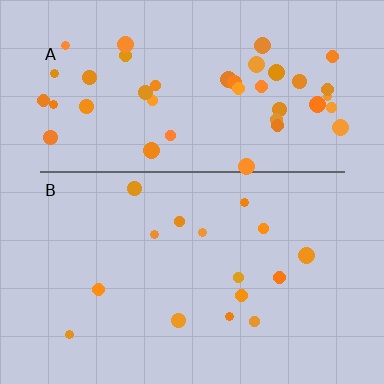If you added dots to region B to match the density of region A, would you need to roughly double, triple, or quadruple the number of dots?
Approximately triple.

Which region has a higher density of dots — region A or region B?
A (the top).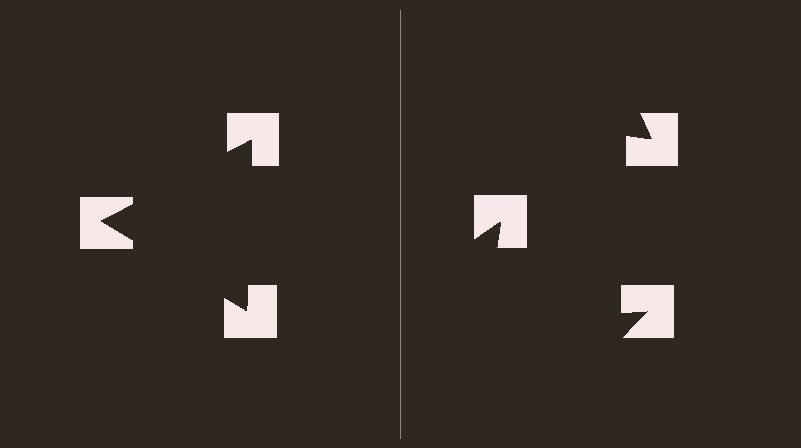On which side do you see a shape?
An illusory triangle appears on the left side. On the right side the wedge cuts are rotated, so no coherent shape forms.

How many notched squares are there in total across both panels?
6 — 3 on each side.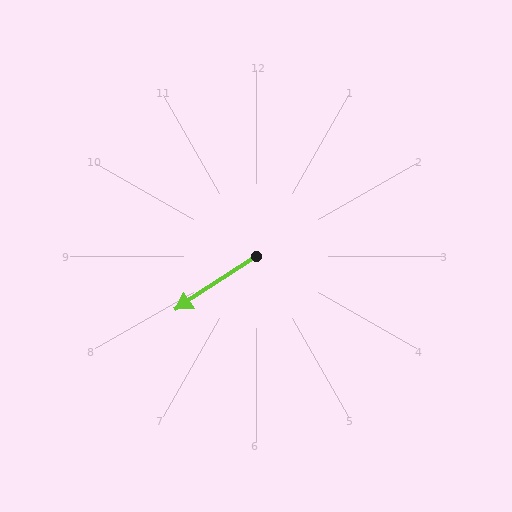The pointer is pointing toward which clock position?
Roughly 8 o'clock.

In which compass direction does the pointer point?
Southwest.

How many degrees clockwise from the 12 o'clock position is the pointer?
Approximately 237 degrees.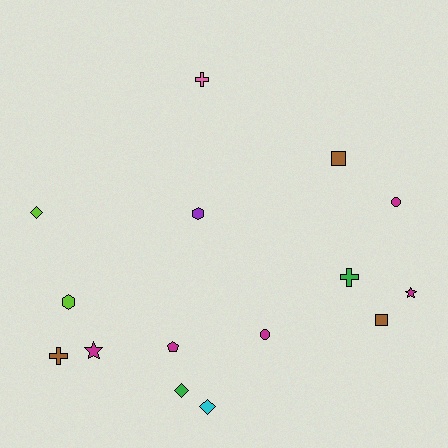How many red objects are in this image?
There are no red objects.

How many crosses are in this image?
There are 3 crosses.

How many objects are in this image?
There are 15 objects.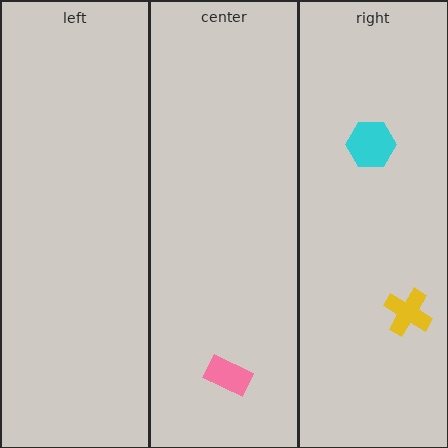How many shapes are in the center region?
1.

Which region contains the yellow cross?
The right region.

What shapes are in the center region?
The pink rectangle.